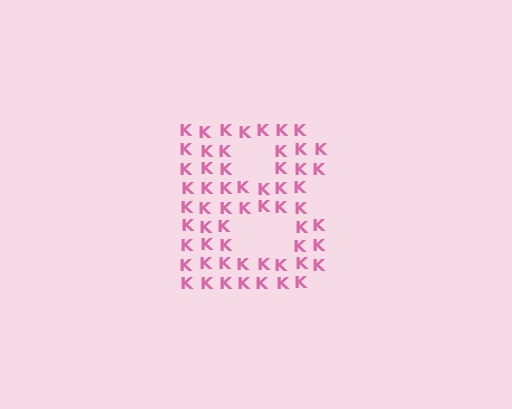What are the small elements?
The small elements are letter K's.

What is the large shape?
The large shape is the letter B.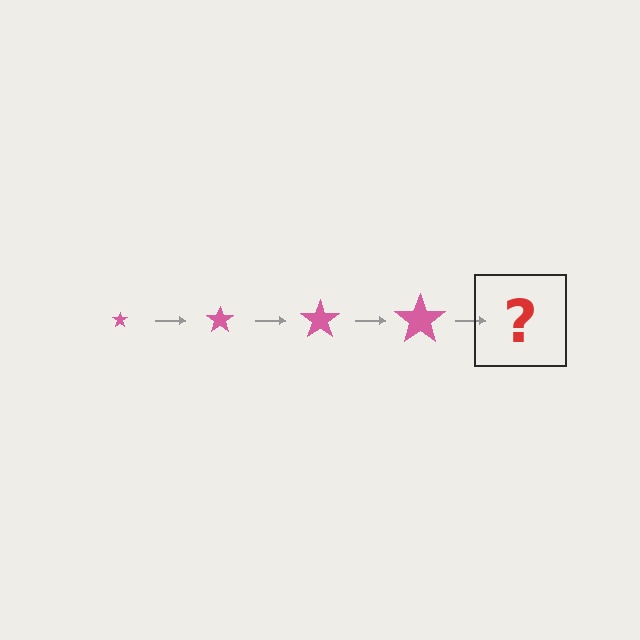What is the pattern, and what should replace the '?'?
The pattern is that the star gets progressively larger each step. The '?' should be a pink star, larger than the previous one.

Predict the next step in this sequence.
The next step is a pink star, larger than the previous one.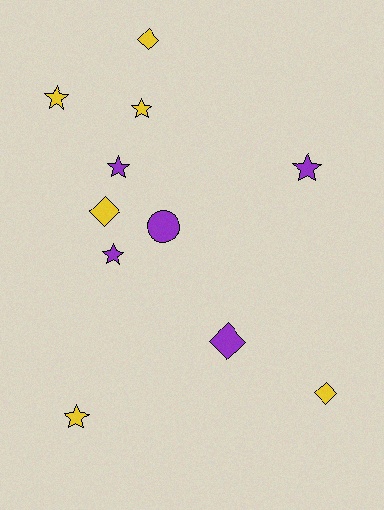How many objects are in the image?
There are 11 objects.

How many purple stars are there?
There are 3 purple stars.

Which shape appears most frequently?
Star, with 6 objects.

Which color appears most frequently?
Yellow, with 6 objects.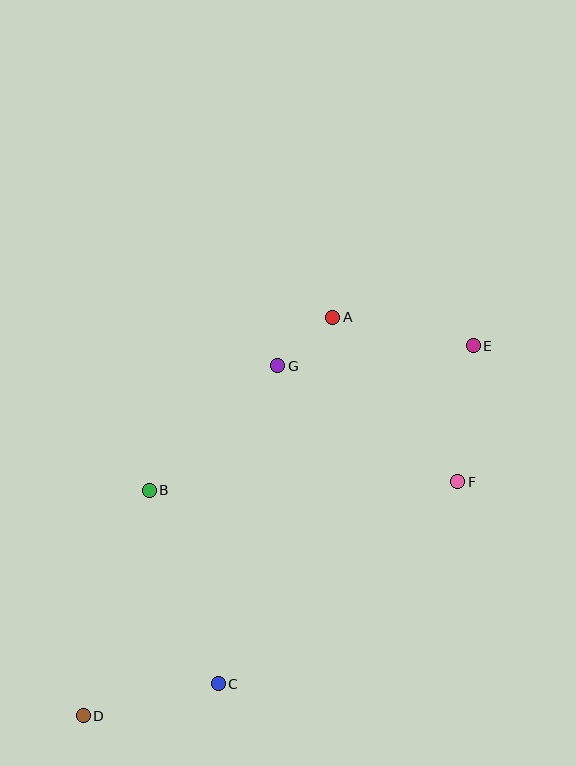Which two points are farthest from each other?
Points D and E are farthest from each other.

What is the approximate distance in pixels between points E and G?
The distance between E and G is approximately 196 pixels.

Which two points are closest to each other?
Points A and G are closest to each other.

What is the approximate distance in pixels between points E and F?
The distance between E and F is approximately 136 pixels.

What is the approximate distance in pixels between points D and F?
The distance between D and F is approximately 441 pixels.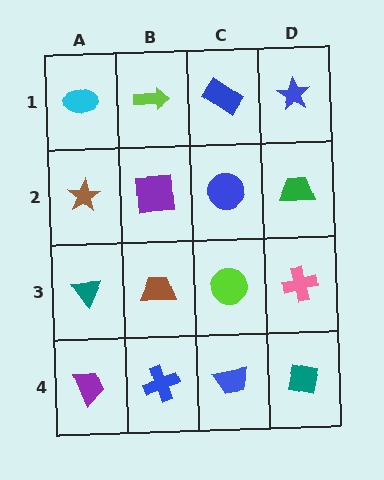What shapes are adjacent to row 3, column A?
A brown star (row 2, column A), a purple trapezoid (row 4, column A), a brown trapezoid (row 3, column B).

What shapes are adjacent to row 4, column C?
A lime circle (row 3, column C), a blue cross (row 4, column B), a teal square (row 4, column D).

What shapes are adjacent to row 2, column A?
A cyan ellipse (row 1, column A), a teal triangle (row 3, column A), a purple square (row 2, column B).